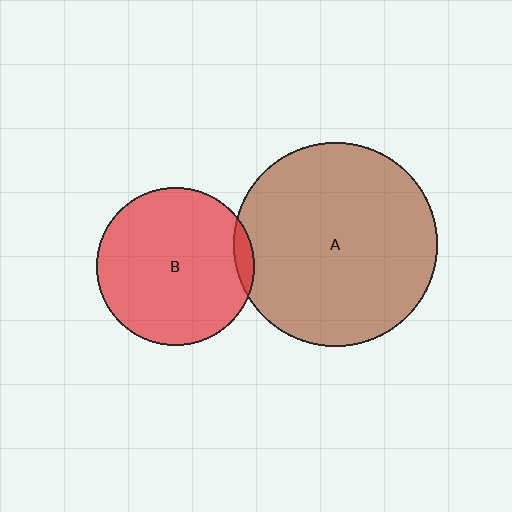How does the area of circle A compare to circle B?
Approximately 1.7 times.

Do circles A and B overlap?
Yes.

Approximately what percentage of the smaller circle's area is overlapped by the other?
Approximately 5%.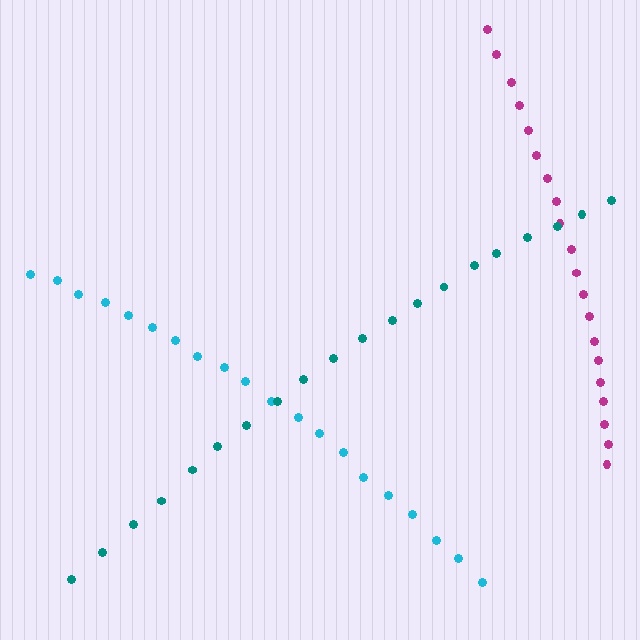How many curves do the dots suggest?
There are 3 distinct paths.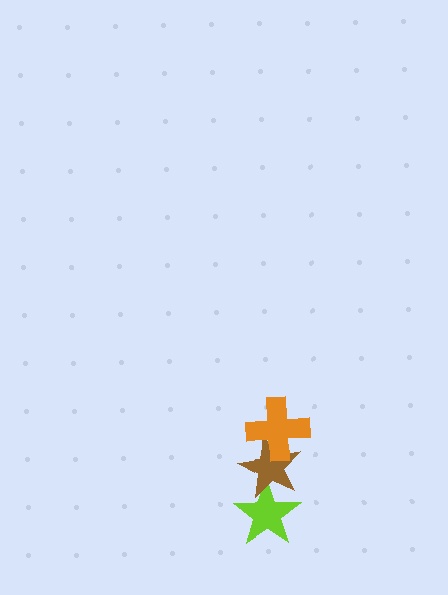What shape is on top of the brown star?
The orange cross is on top of the brown star.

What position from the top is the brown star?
The brown star is 2nd from the top.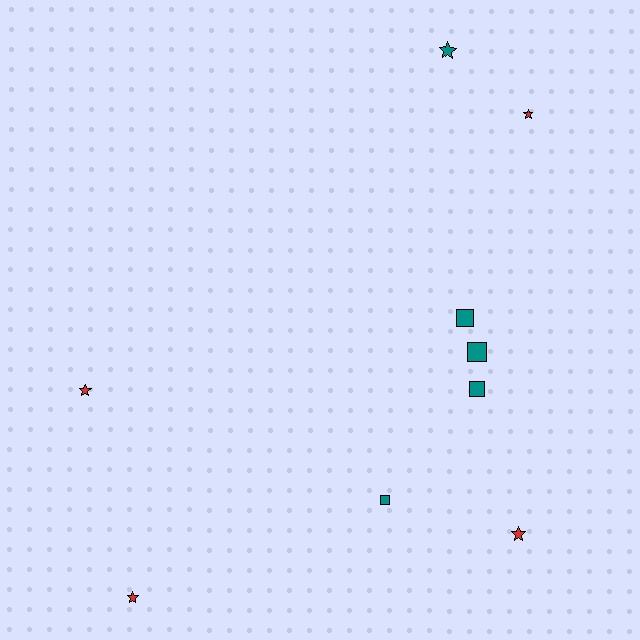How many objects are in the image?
There are 9 objects.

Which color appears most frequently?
Teal, with 5 objects.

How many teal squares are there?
There are 4 teal squares.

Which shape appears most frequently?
Star, with 5 objects.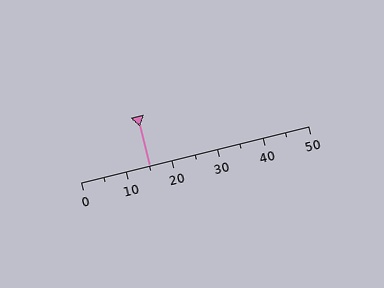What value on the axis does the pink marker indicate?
The marker indicates approximately 15.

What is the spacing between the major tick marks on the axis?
The major ticks are spaced 10 apart.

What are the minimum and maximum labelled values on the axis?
The axis runs from 0 to 50.